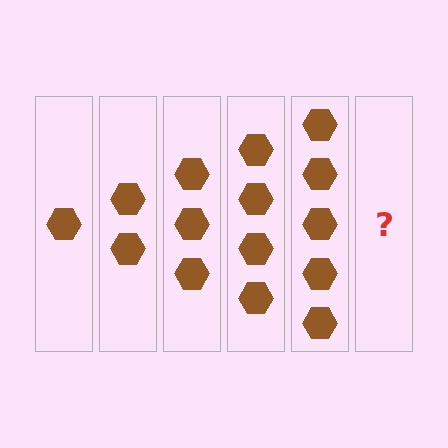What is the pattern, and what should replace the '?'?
The pattern is that each step adds one more hexagon. The '?' should be 6 hexagons.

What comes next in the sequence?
The next element should be 6 hexagons.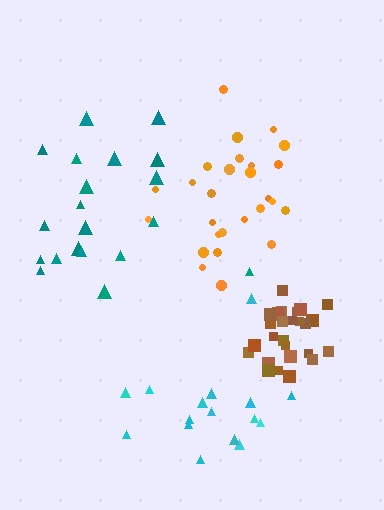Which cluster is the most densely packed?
Brown.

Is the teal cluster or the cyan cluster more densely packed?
Cyan.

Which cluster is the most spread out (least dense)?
Teal.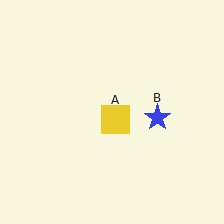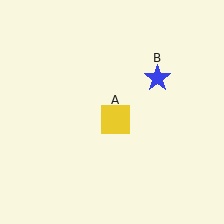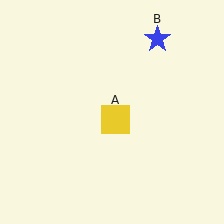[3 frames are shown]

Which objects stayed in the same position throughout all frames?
Yellow square (object A) remained stationary.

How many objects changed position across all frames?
1 object changed position: blue star (object B).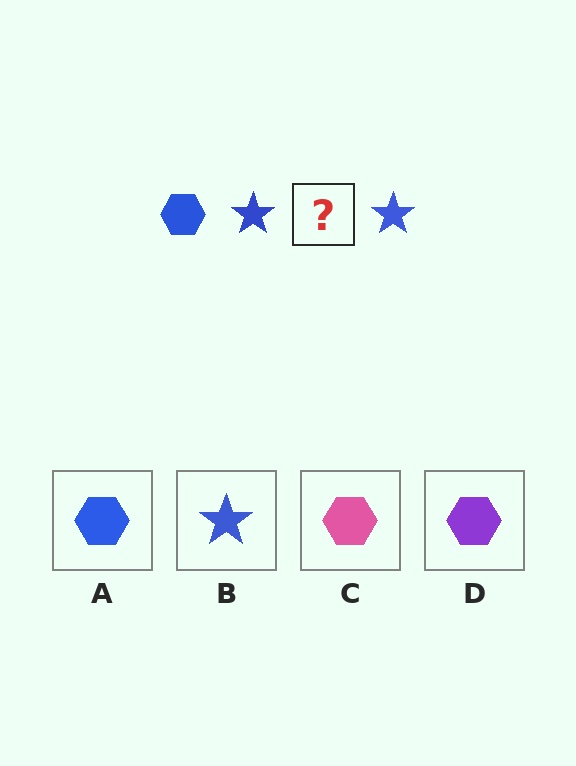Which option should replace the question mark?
Option A.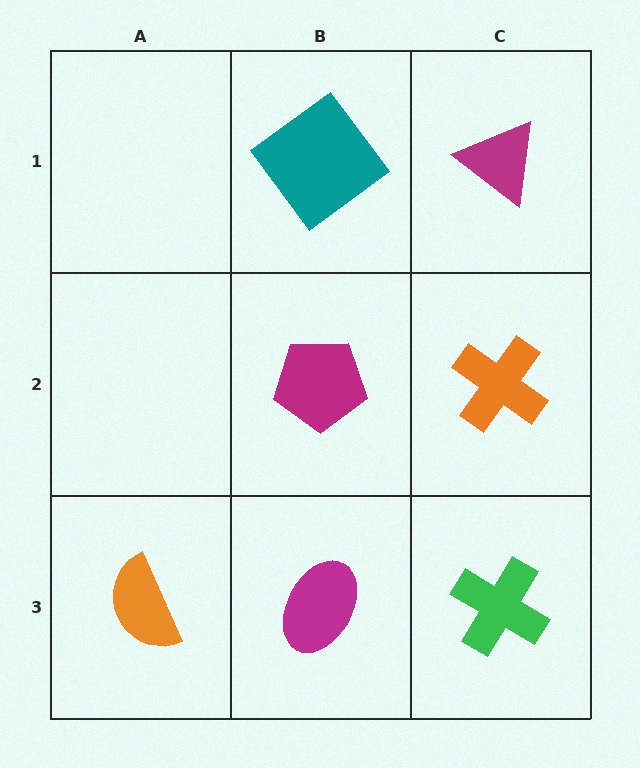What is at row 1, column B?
A teal diamond.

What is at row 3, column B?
A magenta ellipse.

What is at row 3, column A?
An orange semicircle.